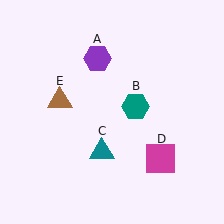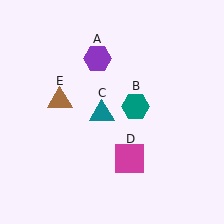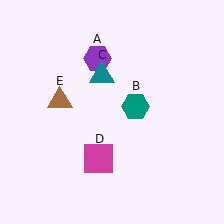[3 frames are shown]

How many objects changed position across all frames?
2 objects changed position: teal triangle (object C), magenta square (object D).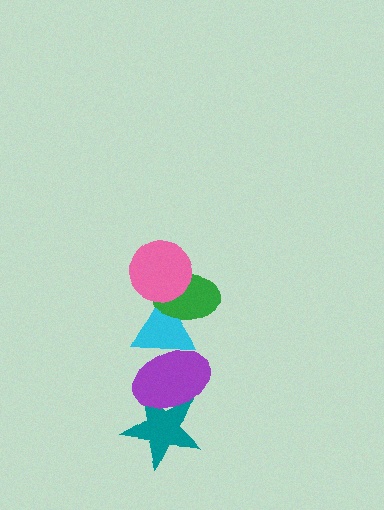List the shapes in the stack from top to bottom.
From top to bottom: the pink circle, the green ellipse, the cyan triangle, the purple ellipse, the teal star.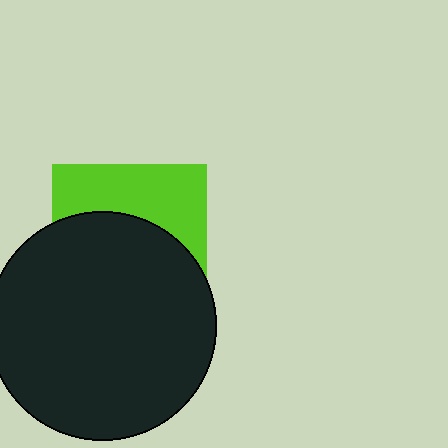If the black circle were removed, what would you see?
You would see the complete lime square.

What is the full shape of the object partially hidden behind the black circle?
The partially hidden object is a lime square.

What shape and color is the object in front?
The object in front is a black circle.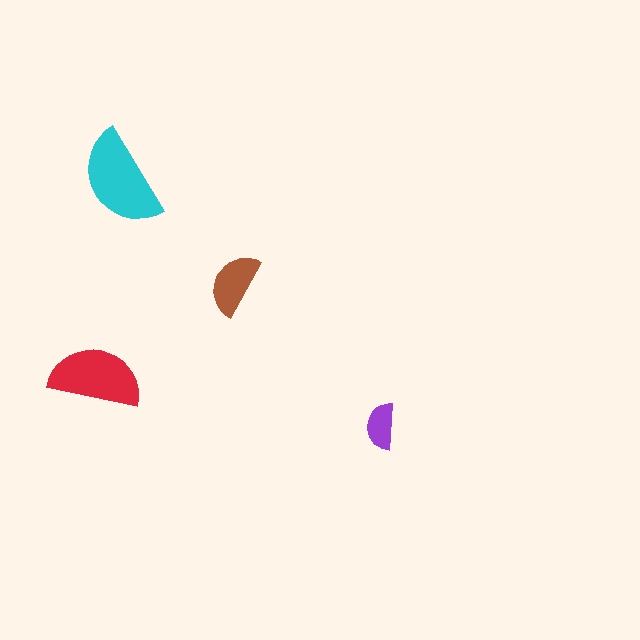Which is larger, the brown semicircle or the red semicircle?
The red one.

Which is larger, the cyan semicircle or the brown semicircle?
The cyan one.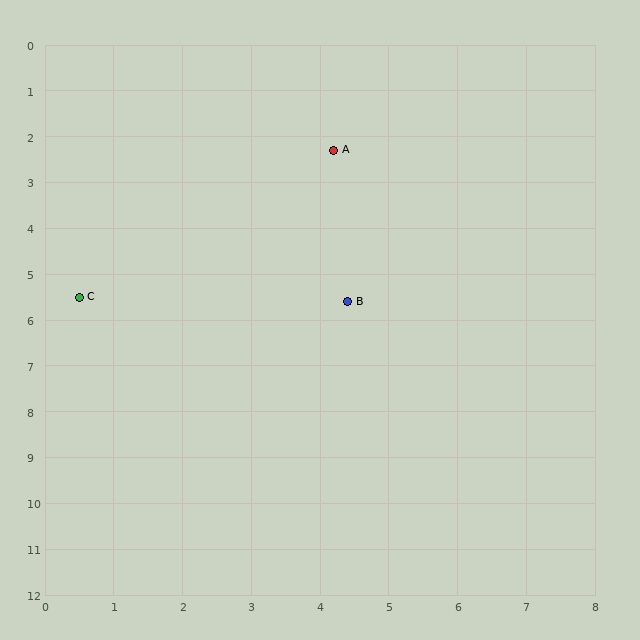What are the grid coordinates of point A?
Point A is at approximately (4.2, 2.3).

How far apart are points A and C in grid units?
Points A and C are about 4.9 grid units apart.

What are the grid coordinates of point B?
Point B is at approximately (4.4, 5.6).